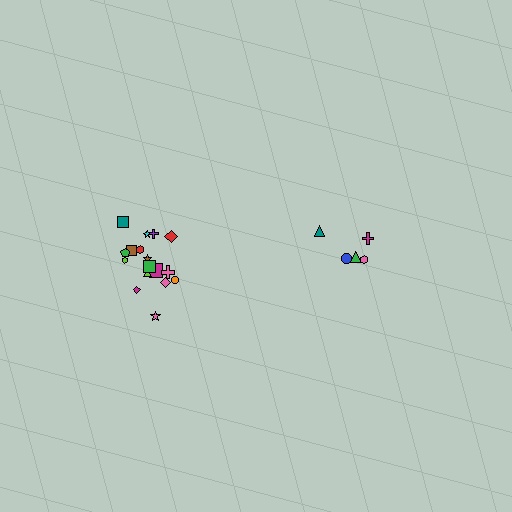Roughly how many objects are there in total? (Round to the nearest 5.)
Roughly 25 objects in total.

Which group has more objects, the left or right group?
The left group.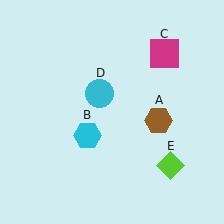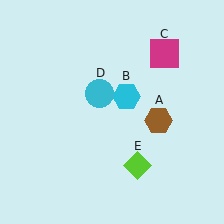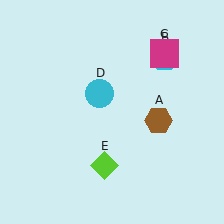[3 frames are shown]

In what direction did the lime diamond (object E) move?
The lime diamond (object E) moved left.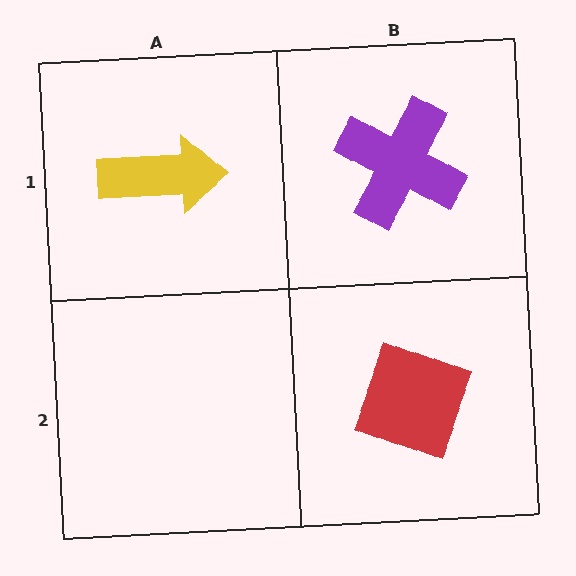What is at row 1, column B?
A purple cross.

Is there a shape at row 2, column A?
No, that cell is empty.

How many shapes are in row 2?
1 shape.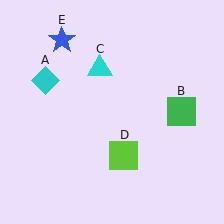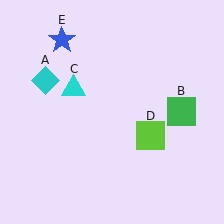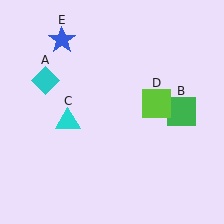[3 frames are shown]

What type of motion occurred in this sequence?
The cyan triangle (object C), lime square (object D) rotated counterclockwise around the center of the scene.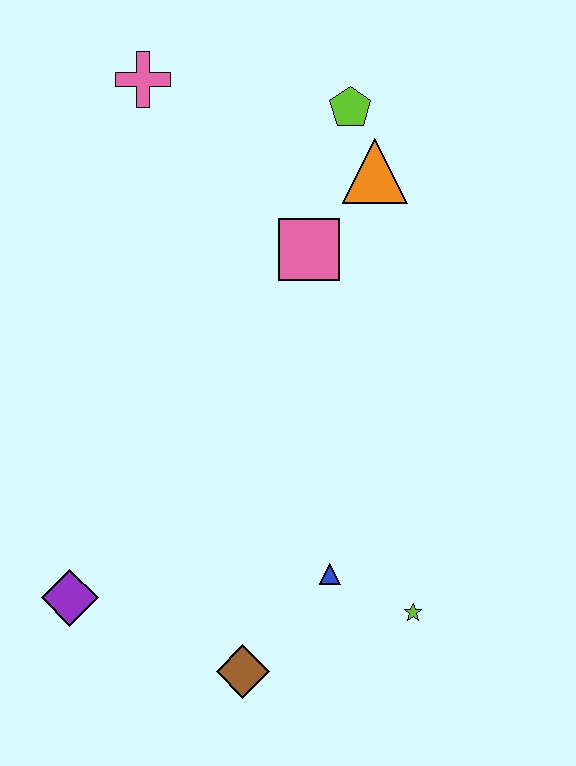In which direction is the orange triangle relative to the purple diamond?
The orange triangle is above the purple diamond.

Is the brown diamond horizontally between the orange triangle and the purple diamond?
Yes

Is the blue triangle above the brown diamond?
Yes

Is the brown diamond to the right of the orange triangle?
No